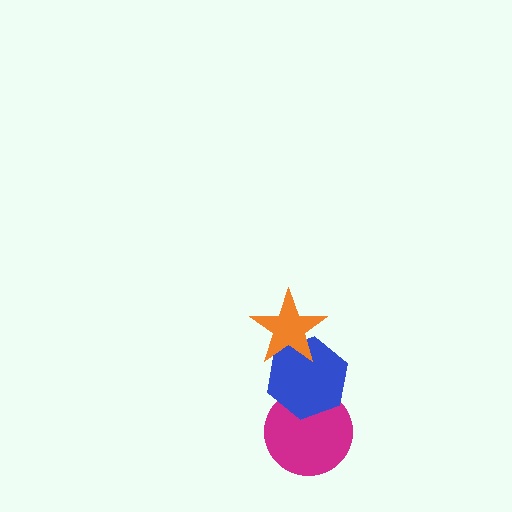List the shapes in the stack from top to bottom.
From top to bottom: the orange star, the blue hexagon, the magenta circle.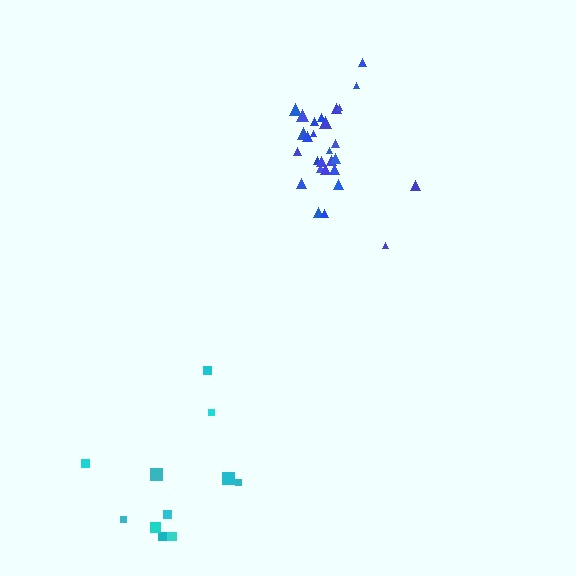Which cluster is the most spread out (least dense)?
Cyan.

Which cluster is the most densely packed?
Blue.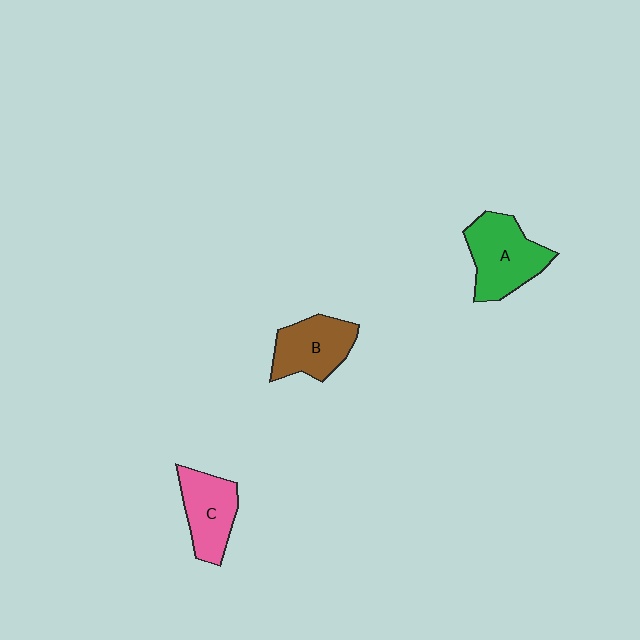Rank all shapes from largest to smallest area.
From largest to smallest: A (green), B (brown), C (pink).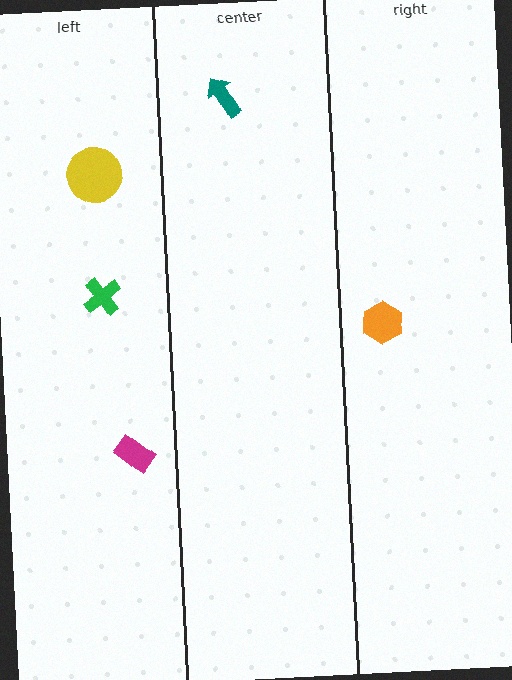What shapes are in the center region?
The teal arrow.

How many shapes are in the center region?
1.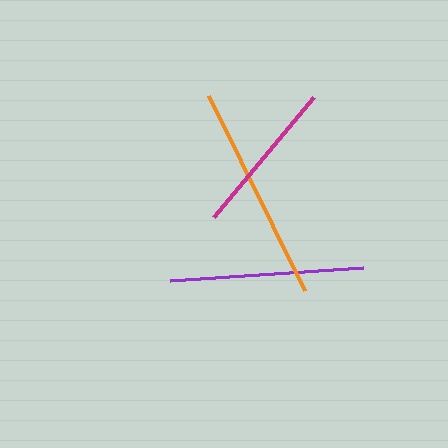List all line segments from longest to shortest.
From longest to shortest: orange, purple, magenta.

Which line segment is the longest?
The orange line is the longest at approximately 217 pixels.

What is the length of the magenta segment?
The magenta segment is approximately 156 pixels long.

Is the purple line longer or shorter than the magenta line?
The purple line is longer than the magenta line.